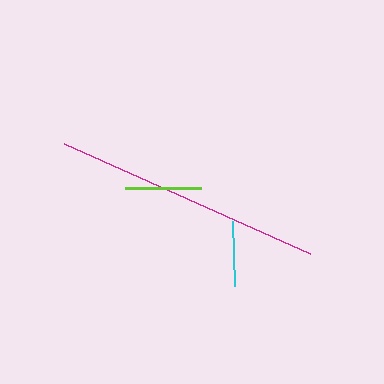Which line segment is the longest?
The magenta line is the longest at approximately 269 pixels.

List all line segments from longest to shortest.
From longest to shortest: magenta, lime, cyan.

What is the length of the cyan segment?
The cyan segment is approximately 66 pixels long.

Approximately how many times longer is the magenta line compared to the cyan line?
The magenta line is approximately 4.1 times the length of the cyan line.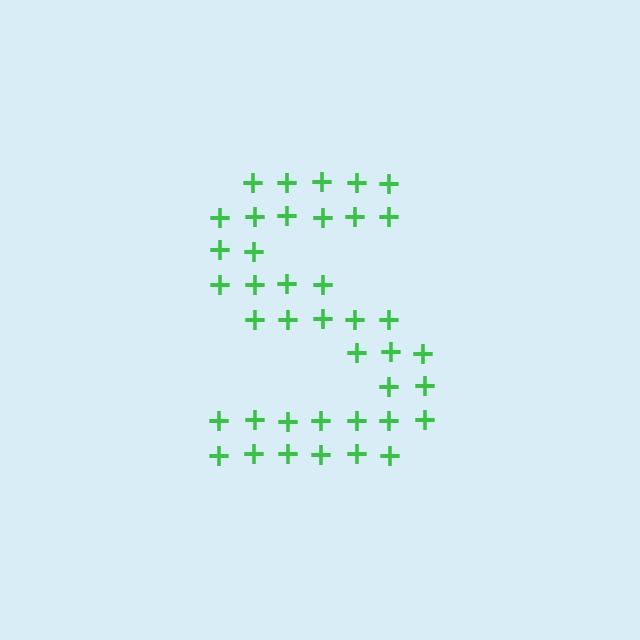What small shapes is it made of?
It is made of small plus signs.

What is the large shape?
The large shape is the letter S.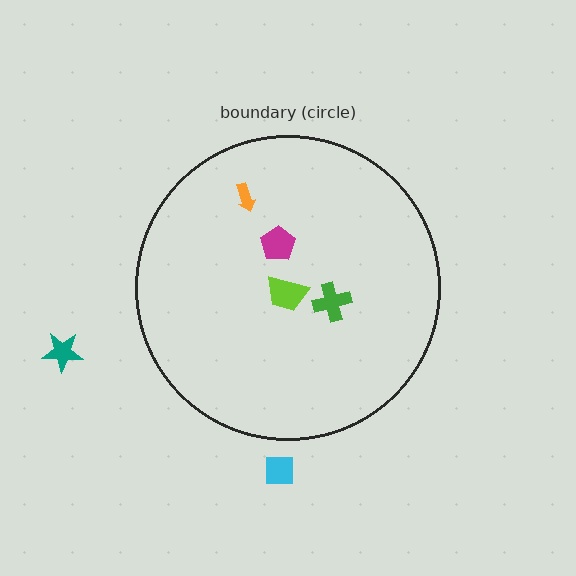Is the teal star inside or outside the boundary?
Outside.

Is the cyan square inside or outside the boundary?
Outside.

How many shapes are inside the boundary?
4 inside, 2 outside.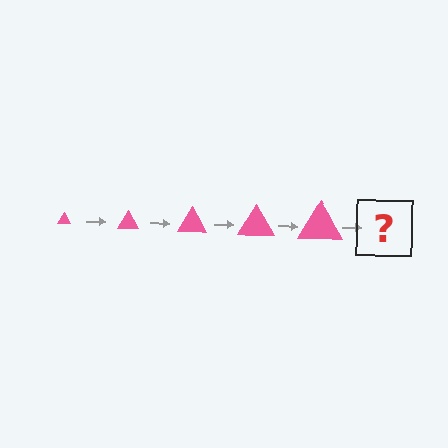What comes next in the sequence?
The next element should be a pink triangle, larger than the previous one.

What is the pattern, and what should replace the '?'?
The pattern is that the triangle gets progressively larger each step. The '?' should be a pink triangle, larger than the previous one.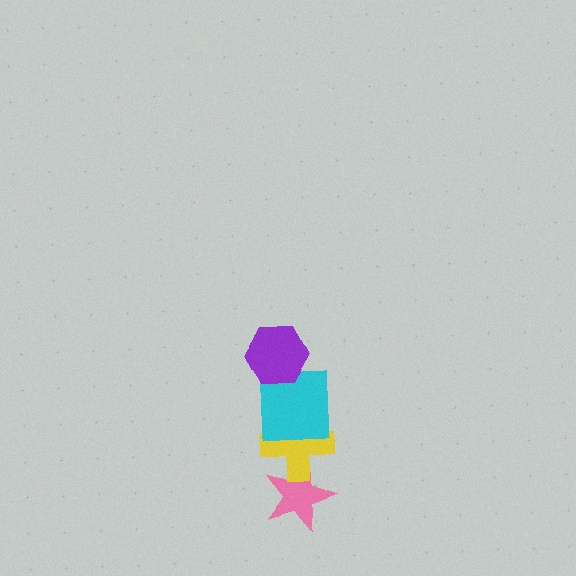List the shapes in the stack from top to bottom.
From top to bottom: the purple hexagon, the cyan square, the yellow cross, the pink star.